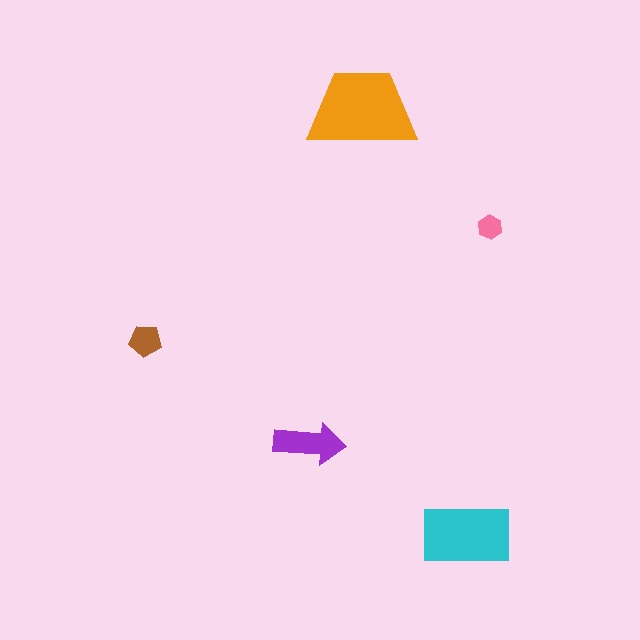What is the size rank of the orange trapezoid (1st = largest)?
1st.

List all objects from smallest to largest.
The pink hexagon, the brown pentagon, the purple arrow, the cyan rectangle, the orange trapezoid.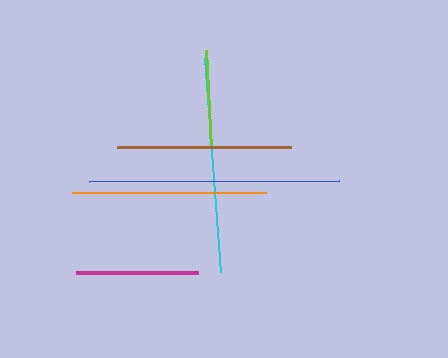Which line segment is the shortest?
The lime line is the shortest at approximately 98 pixels.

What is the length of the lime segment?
The lime segment is approximately 98 pixels long.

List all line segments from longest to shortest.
From longest to shortest: blue, cyan, orange, brown, magenta, lime.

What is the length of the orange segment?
The orange segment is approximately 194 pixels long.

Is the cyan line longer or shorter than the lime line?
The cyan line is longer than the lime line.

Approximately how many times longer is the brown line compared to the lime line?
The brown line is approximately 1.8 times the length of the lime line.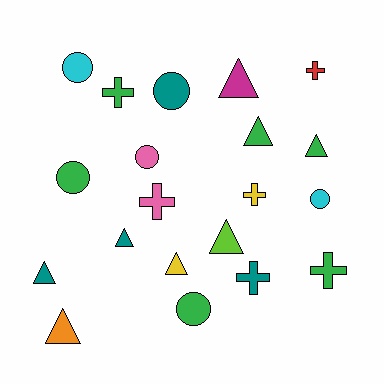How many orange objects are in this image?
There is 1 orange object.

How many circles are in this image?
There are 6 circles.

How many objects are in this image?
There are 20 objects.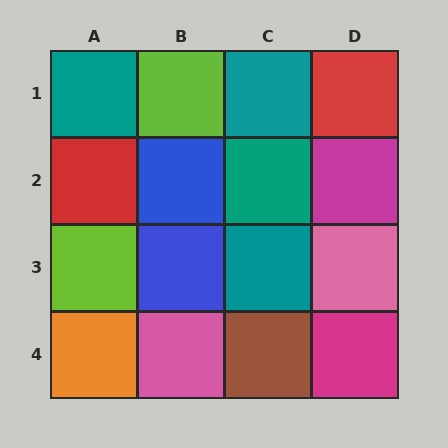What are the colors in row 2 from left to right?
Red, blue, teal, magenta.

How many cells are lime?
2 cells are lime.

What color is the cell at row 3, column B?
Blue.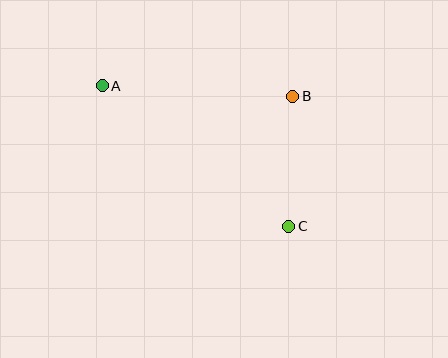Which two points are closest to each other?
Points B and C are closest to each other.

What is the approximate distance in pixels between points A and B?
The distance between A and B is approximately 191 pixels.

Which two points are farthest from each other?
Points A and C are farthest from each other.